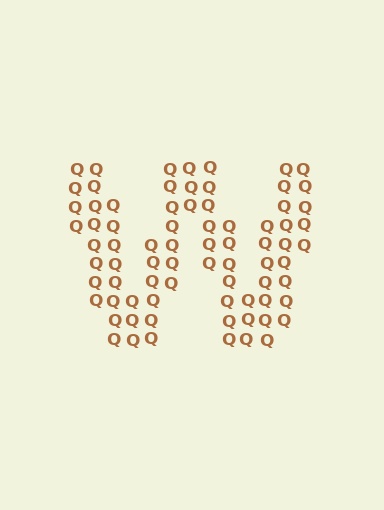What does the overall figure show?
The overall figure shows the letter W.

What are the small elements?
The small elements are letter Q's.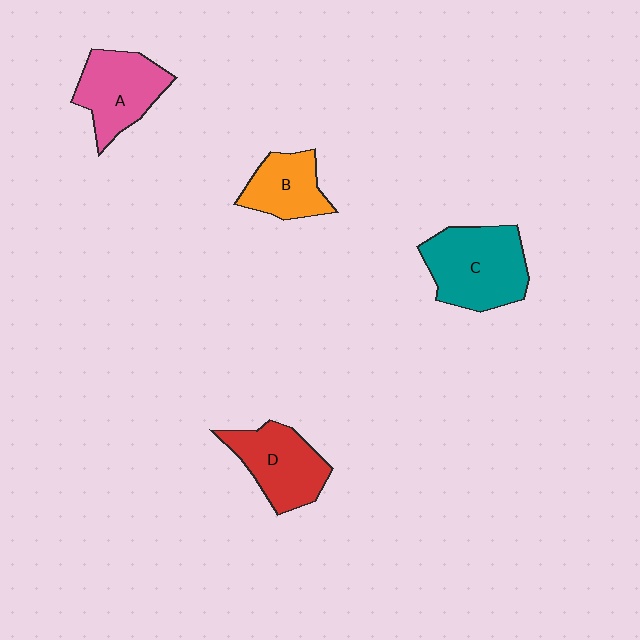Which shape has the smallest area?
Shape B (orange).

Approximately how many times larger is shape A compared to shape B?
Approximately 1.3 times.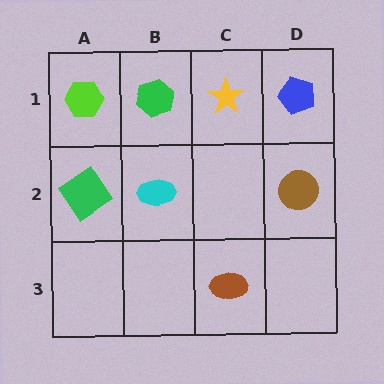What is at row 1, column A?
A lime hexagon.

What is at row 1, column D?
A blue pentagon.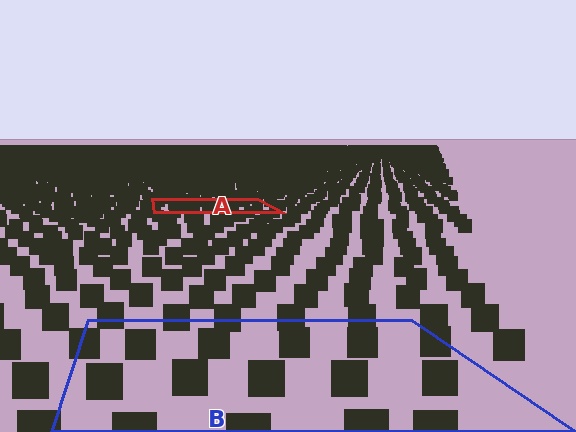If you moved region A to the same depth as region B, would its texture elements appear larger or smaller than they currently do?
They would appear larger. At a closer depth, the same texture elements are projected at a bigger on-screen size.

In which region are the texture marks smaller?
The texture marks are smaller in region A, because it is farther away.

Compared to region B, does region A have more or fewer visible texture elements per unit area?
Region A has more texture elements per unit area — they are packed more densely because it is farther away.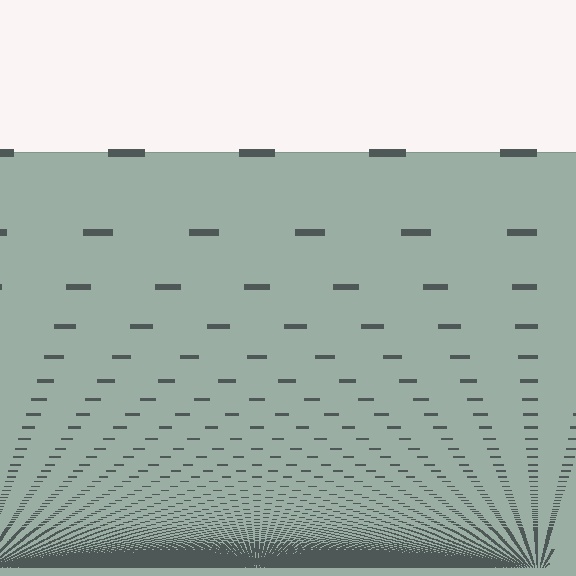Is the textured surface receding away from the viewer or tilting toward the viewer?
The surface appears to tilt toward the viewer. Texture elements get larger and sparser toward the top.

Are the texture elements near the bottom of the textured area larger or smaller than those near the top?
Smaller. The gradient is inverted — elements near the bottom are smaller and denser.